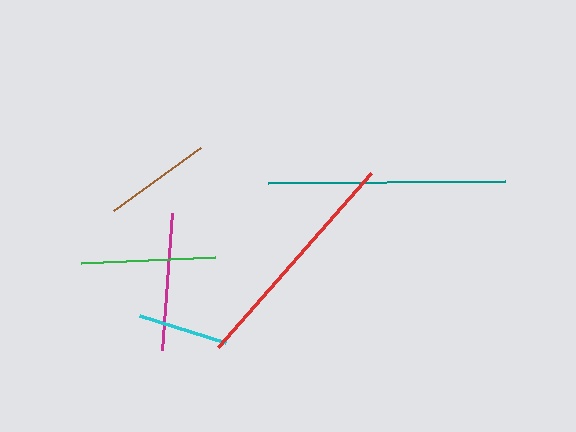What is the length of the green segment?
The green segment is approximately 134 pixels long.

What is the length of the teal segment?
The teal segment is approximately 237 pixels long.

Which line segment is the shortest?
The cyan line is the shortest at approximately 91 pixels.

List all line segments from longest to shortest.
From longest to shortest: teal, red, magenta, green, brown, cyan.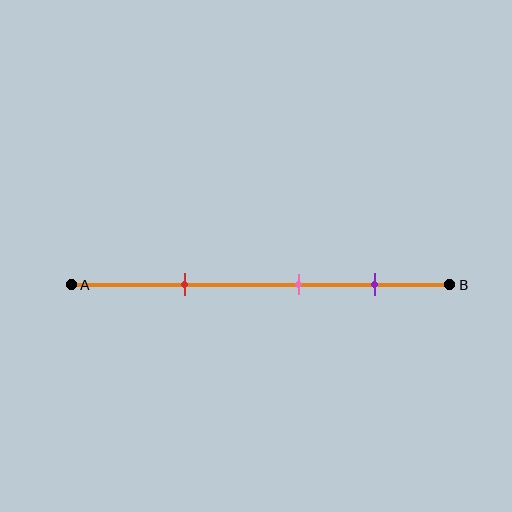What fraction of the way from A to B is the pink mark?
The pink mark is approximately 60% (0.6) of the way from A to B.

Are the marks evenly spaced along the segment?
Yes, the marks are approximately evenly spaced.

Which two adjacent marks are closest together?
The pink and purple marks are the closest adjacent pair.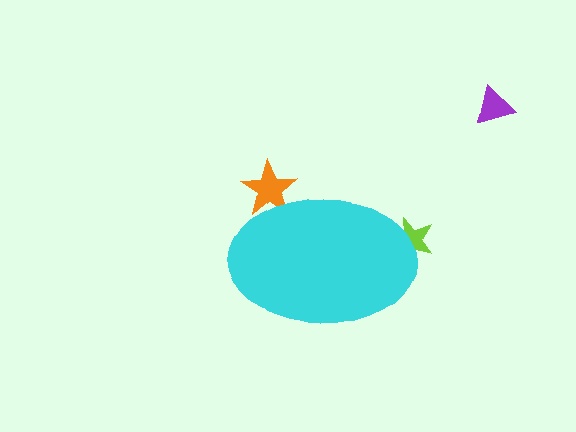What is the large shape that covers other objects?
A cyan ellipse.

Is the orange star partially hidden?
Yes, the orange star is partially hidden behind the cyan ellipse.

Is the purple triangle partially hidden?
No, the purple triangle is fully visible.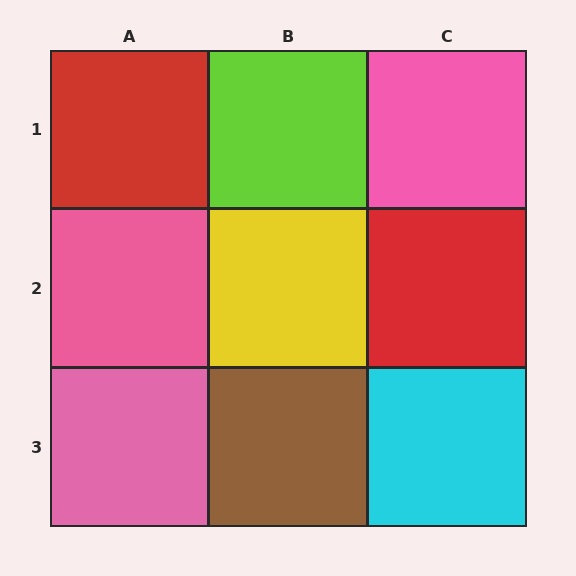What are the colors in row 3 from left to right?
Pink, brown, cyan.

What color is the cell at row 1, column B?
Lime.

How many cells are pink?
3 cells are pink.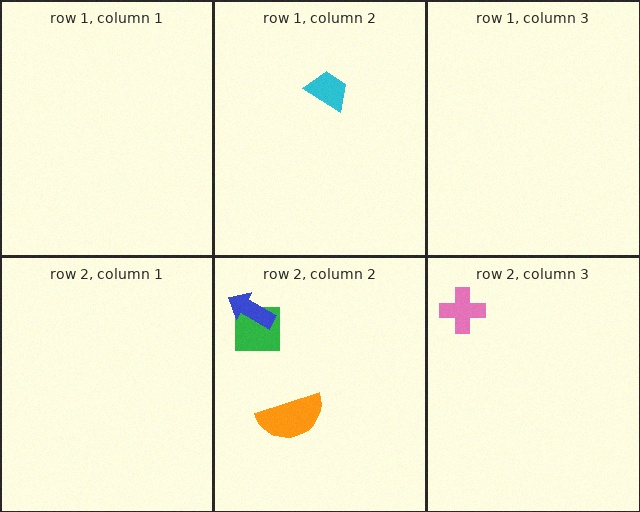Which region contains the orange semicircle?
The row 2, column 2 region.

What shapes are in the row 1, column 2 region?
The cyan trapezoid.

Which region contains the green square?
The row 2, column 2 region.